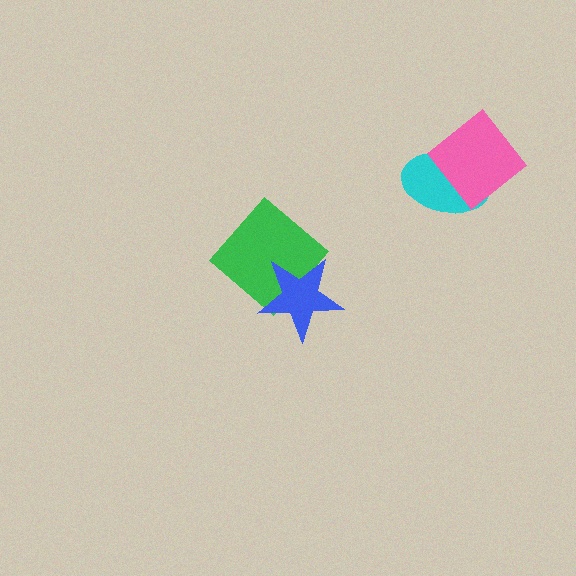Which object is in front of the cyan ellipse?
The pink diamond is in front of the cyan ellipse.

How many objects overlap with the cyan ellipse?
1 object overlaps with the cyan ellipse.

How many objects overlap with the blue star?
1 object overlaps with the blue star.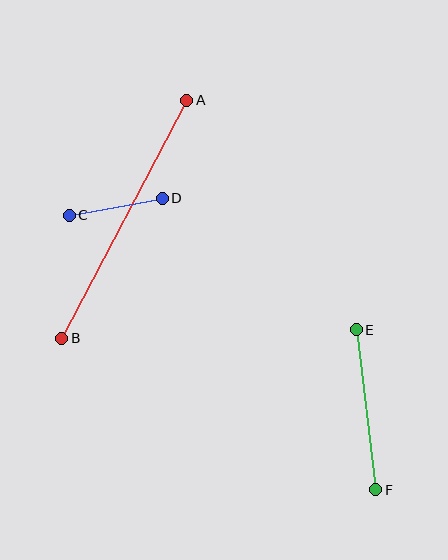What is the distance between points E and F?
The distance is approximately 161 pixels.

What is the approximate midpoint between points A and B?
The midpoint is at approximately (124, 219) pixels.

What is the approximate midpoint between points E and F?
The midpoint is at approximately (366, 410) pixels.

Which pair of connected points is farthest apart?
Points A and B are farthest apart.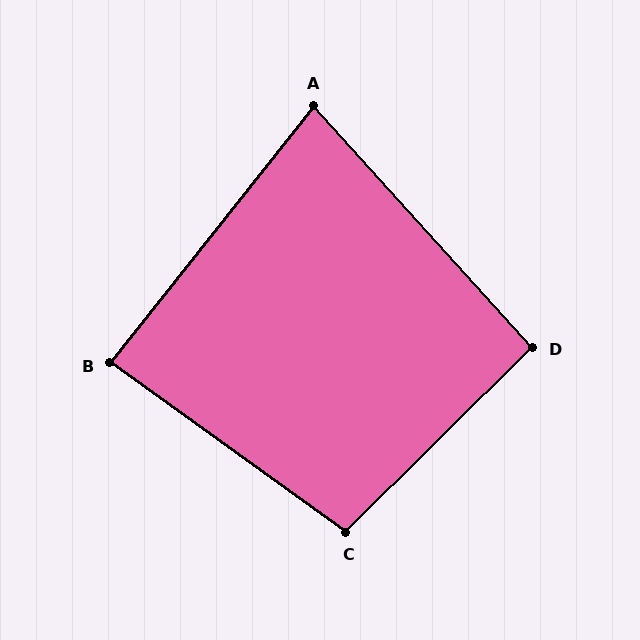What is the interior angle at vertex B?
Approximately 87 degrees (approximately right).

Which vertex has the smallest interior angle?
A, at approximately 81 degrees.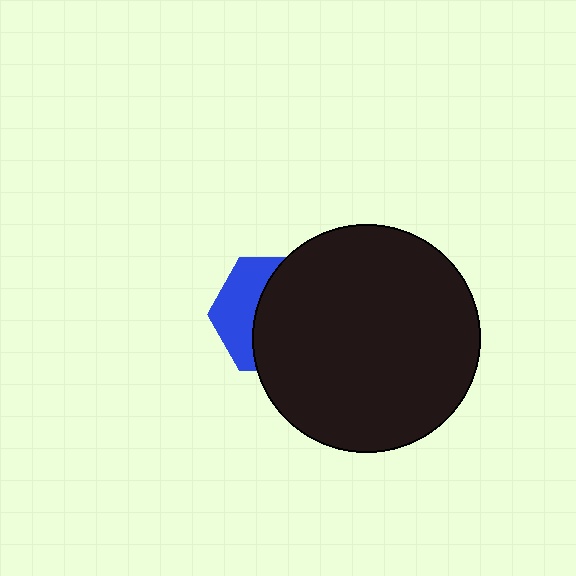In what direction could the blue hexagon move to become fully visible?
The blue hexagon could move left. That would shift it out from behind the black circle entirely.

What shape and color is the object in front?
The object in front is a black circle.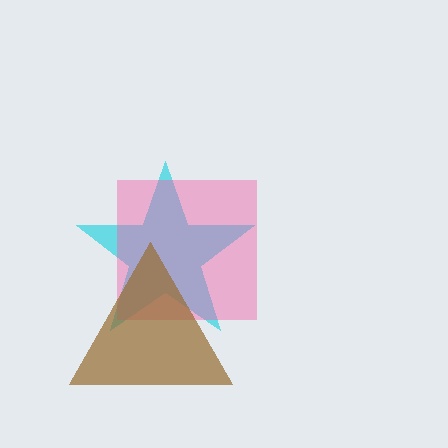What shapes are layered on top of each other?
The layered shapes are: a cyan star, a pink square, a brown triangle.